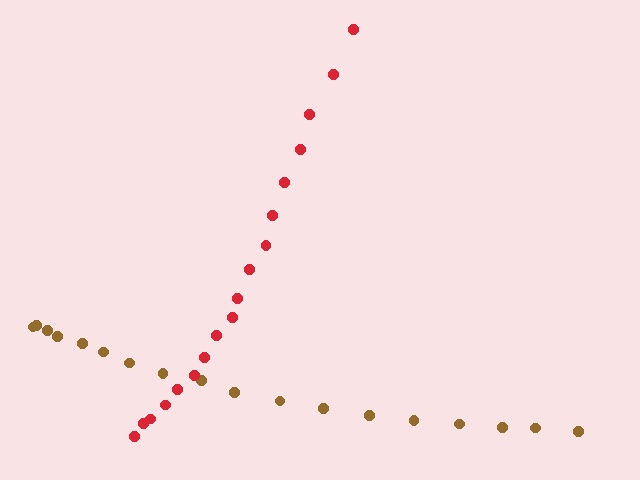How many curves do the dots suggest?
There are 2 distinct paths.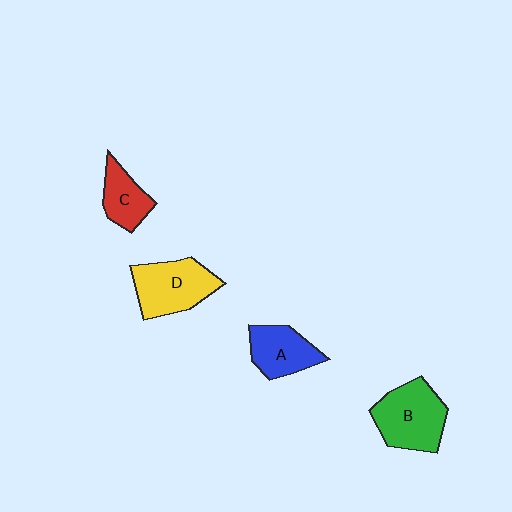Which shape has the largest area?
Shape B (green).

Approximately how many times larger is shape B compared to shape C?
Approximately 1.7 times.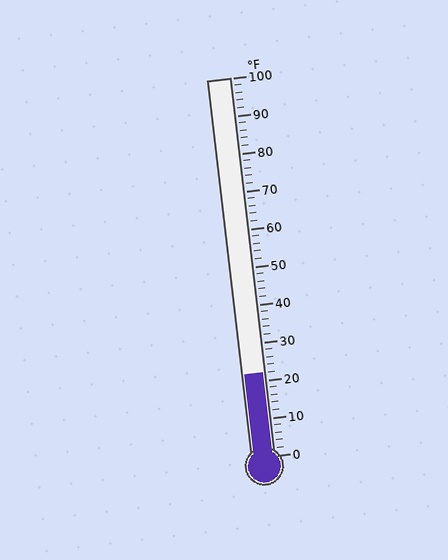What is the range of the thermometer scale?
The thermometer scale ranges from 0°F to 100°F.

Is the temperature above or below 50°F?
The temperature is below 50°F.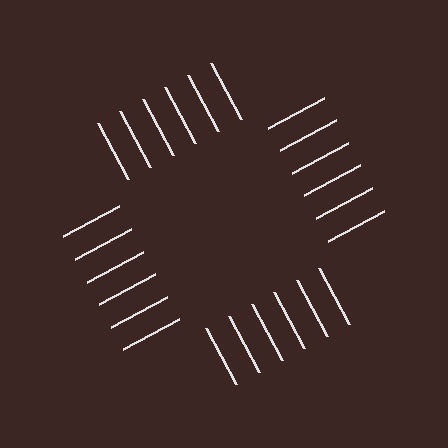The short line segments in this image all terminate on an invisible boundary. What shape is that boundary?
An illusory square — the line segments terminate on its edges but no continuous stroke is drawn.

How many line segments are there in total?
24 — 6 along each of the 4 edges.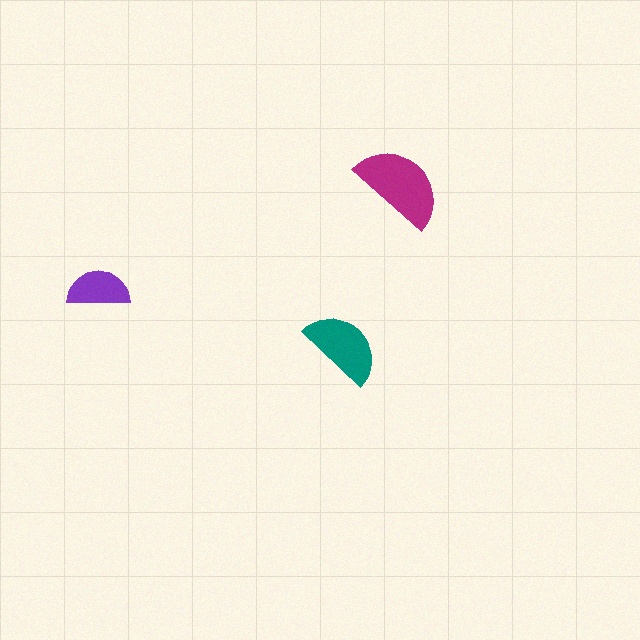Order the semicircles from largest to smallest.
the magenta one, the teal one, the purple one.